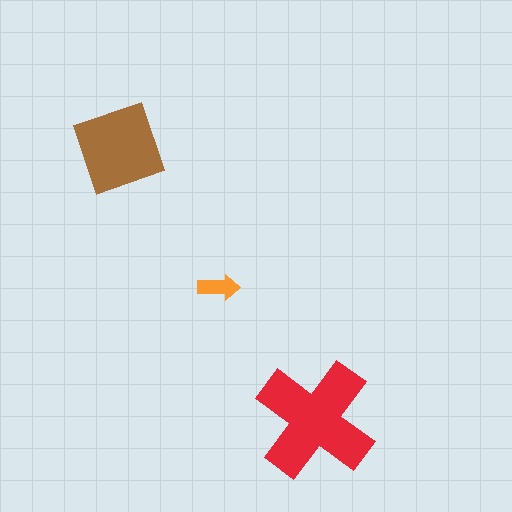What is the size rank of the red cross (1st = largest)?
1st.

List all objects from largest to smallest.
The red cross, the brown diamond, the orange arrow.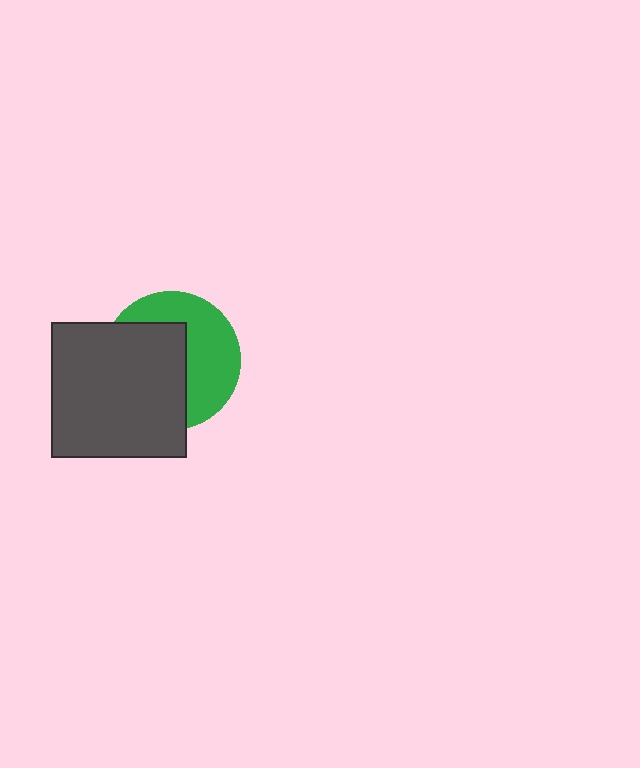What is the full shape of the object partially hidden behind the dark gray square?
The partially hidden object is a green circle.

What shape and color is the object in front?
The object in front is a dark gray square.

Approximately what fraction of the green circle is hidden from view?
Roughly 53% of the green circle is hidden behind the dark gray square.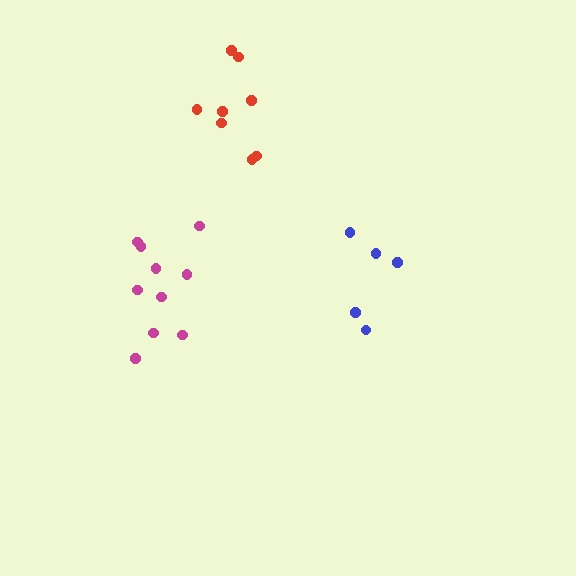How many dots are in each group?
Group 1: 5 dots, Group 2: 8 dots, Group 3: 10 dots (23 total).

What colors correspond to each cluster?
The clusters are colored: blue, red, magenta.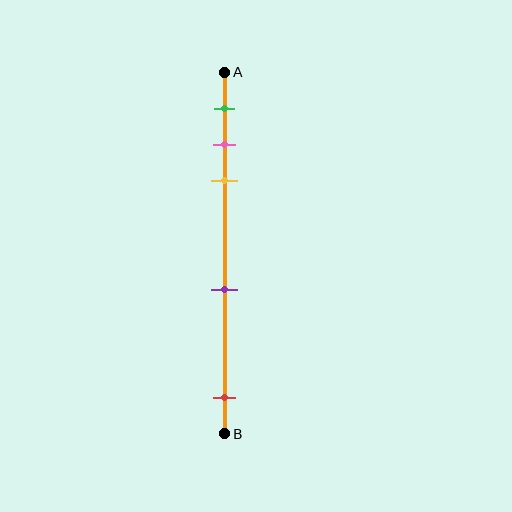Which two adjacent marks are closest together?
The pink and yellow marks are the closest adjacent pair.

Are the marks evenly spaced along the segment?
No, the marks are not evenly spaced.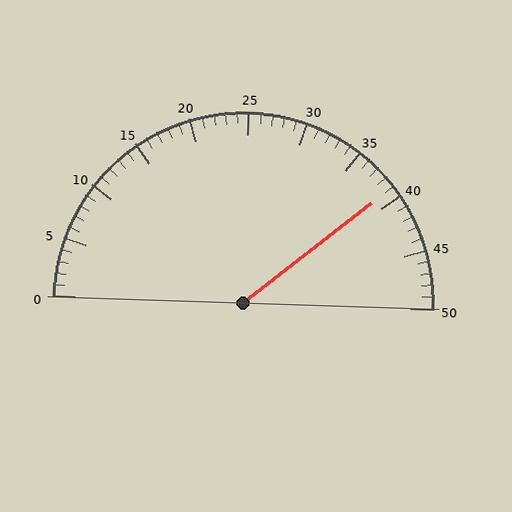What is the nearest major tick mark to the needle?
The nearest major tick mark is 40.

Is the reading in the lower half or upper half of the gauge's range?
The reading is in the upper half of the range (0 to 50).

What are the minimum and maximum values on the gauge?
The gauge ranges from 0 to 50.